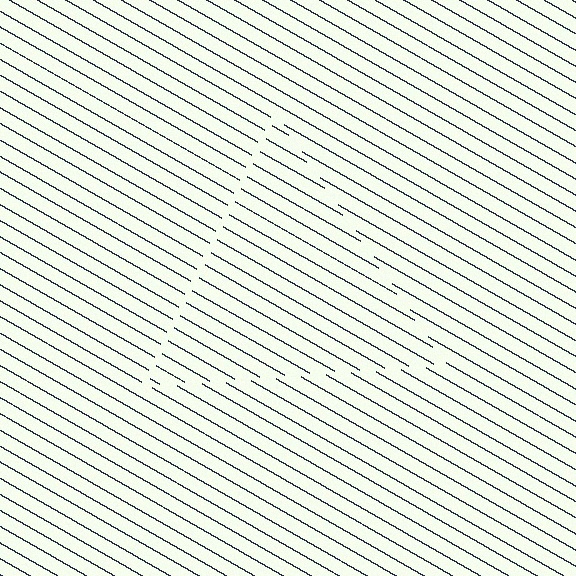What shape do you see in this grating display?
An illusory triangle. The interior of the shape contains the same grating, shifted by half a period — the contour is defined by the phase discontinuity where line-ends from the inner and outer gratings abut.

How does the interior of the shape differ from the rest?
The interior of the shape contains the same grating, shifted by half a period — the contour is defined by the phase discontinuity where line-ends from the inner and outer gratings abut.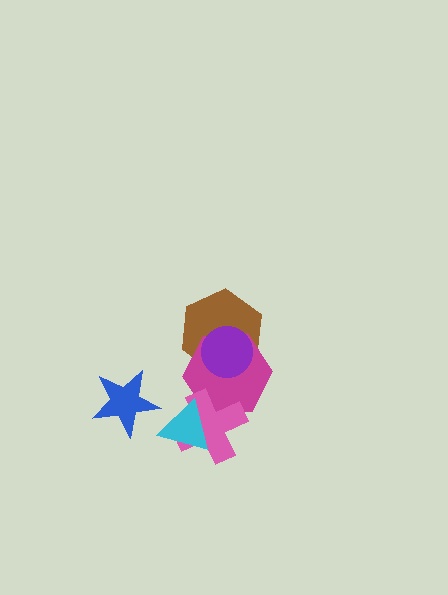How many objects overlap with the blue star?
0 objects overlap with the blue star.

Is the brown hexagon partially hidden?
Yes, it is partially covered by another shape.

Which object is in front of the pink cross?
The cyan triangle is in front of the pink cross.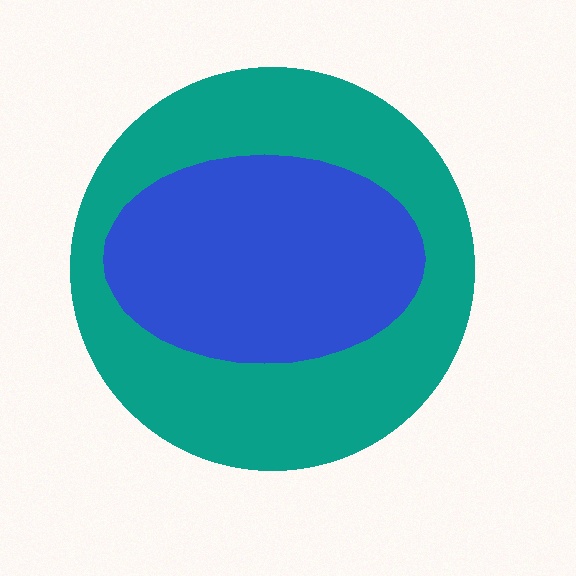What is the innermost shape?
The blue ellipse.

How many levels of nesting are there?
2.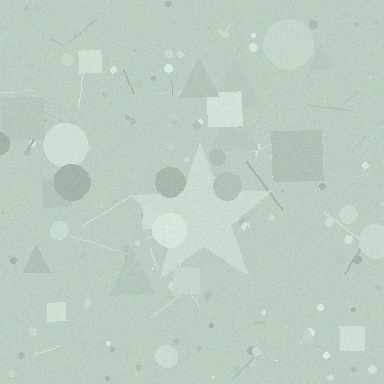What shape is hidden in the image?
A star is hidden in the image.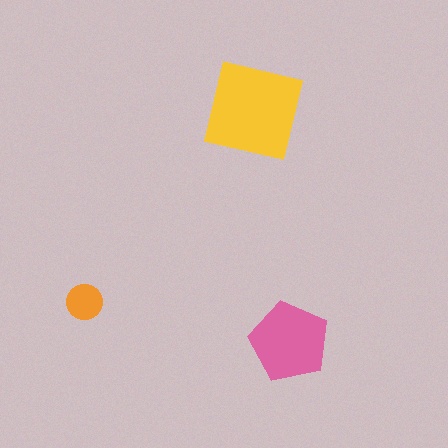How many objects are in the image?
There are 3 objects in the image.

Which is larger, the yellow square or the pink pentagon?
The yellow square.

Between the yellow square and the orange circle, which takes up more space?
The yellow square.